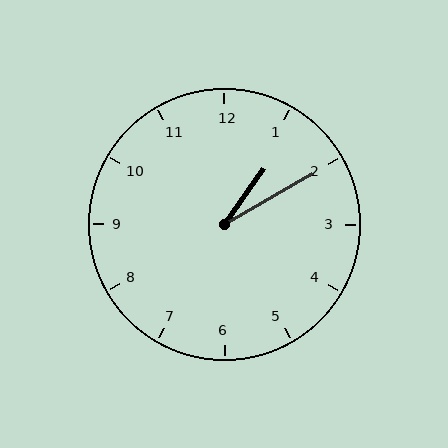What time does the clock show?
1:10.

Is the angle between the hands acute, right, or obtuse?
It is acute.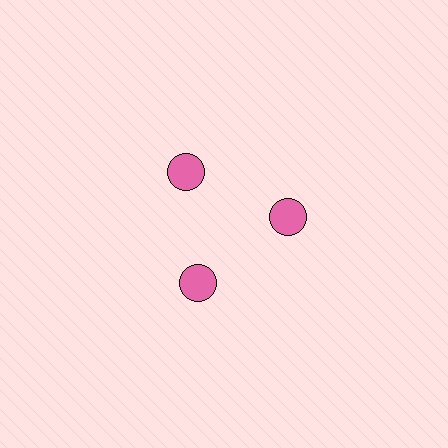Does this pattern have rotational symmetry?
Yes, this pattern has 3-fold rotational symmetry. It looks the same after rotating 120 degrees around the center.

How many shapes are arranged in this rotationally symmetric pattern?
There are 3 shapes, arranged in 3 groups of 1.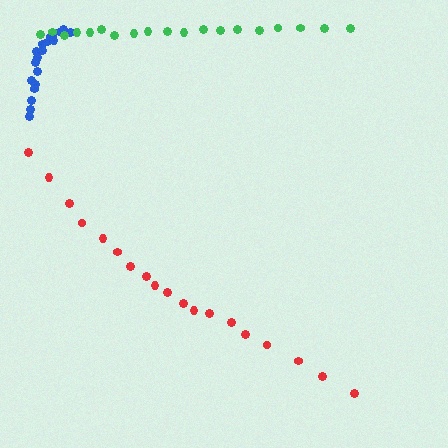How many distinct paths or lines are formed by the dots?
There are 3 distinct paths.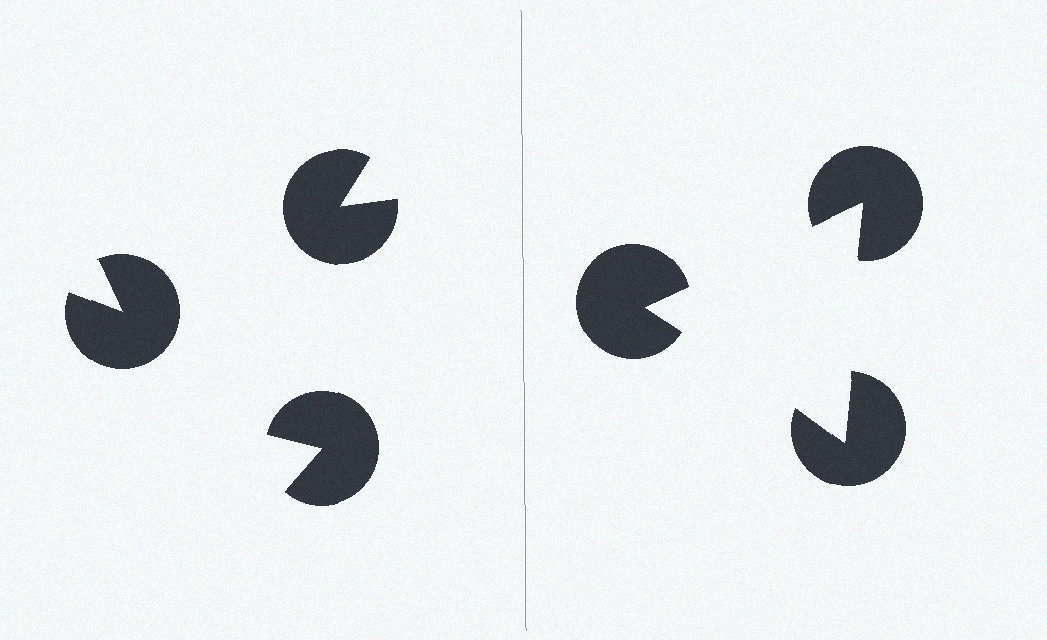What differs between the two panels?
The pac-man discs are positioned identically on both sides; only the wedge orientations differ. On the right they align to a triangle; on the left they are misaligned.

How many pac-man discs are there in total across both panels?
6 — 3 on each side.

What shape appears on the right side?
An illusory triangle.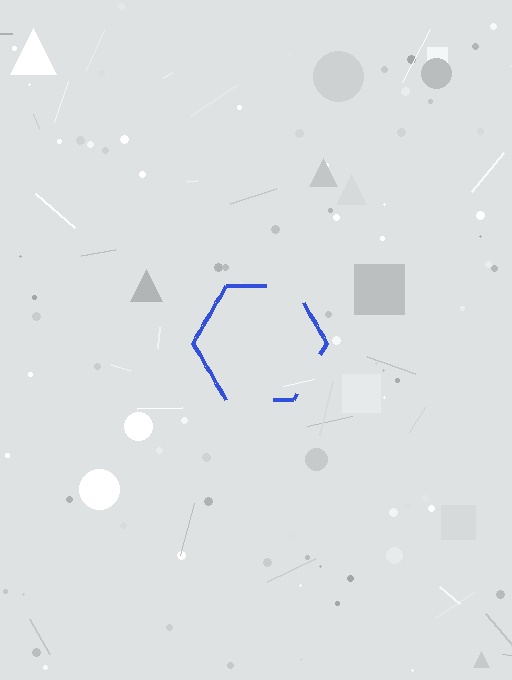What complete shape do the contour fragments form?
The contour fragments form a hexagon.